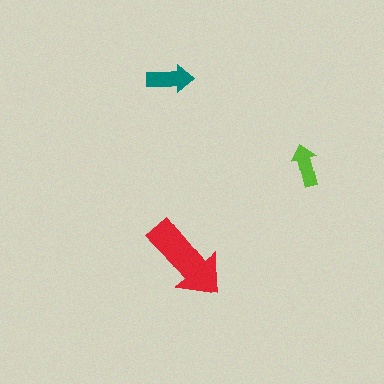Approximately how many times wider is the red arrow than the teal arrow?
About 2 times wider.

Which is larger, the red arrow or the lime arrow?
The red one.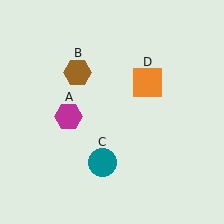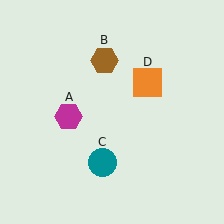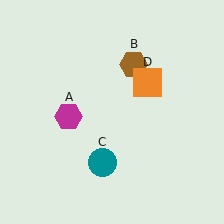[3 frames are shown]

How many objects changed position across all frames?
1 object changed position: brown hexagon (object B).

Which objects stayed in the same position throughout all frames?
Magenta hexagon (object A) and teal circle (object C) and orange square (object D) remained stationary.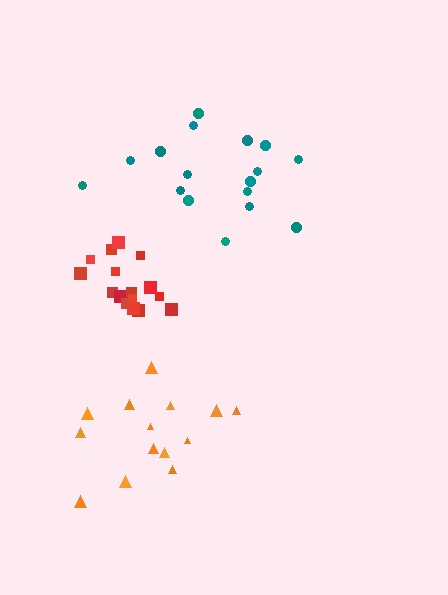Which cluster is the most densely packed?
Red.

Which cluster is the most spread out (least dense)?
Orange.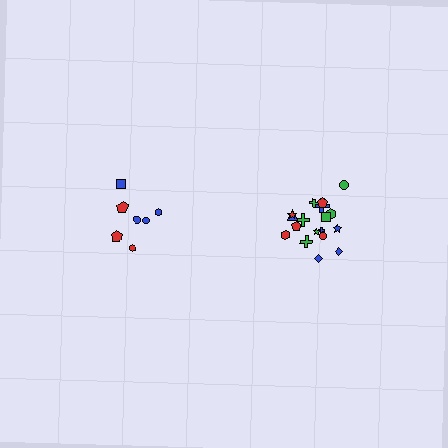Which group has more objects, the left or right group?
The right group.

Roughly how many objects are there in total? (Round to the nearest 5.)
Roughly 25 objects in total.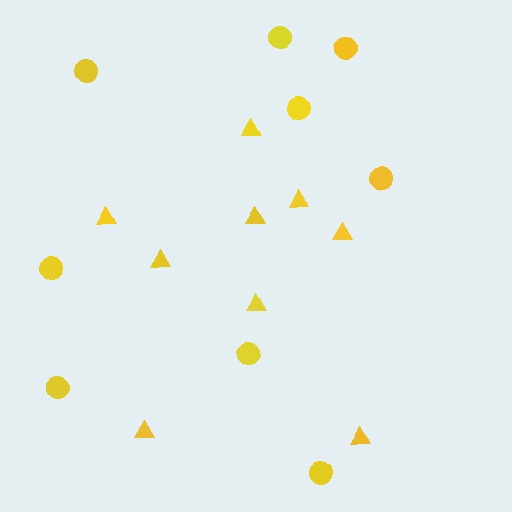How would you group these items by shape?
There are 2 groups: one group of triangles (9) and one group of circles (9).